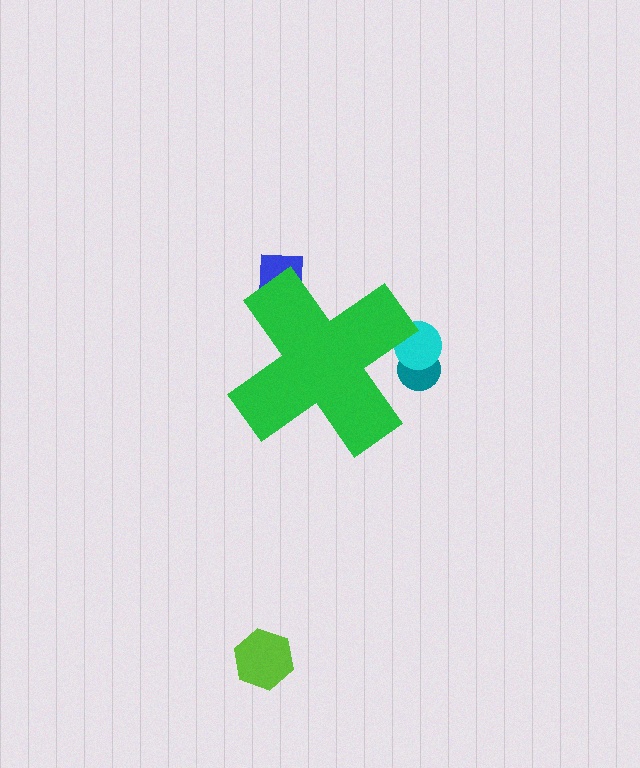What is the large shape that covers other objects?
A green cross.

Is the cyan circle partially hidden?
Yes, the cyan circle is partially hidden behind the green cross.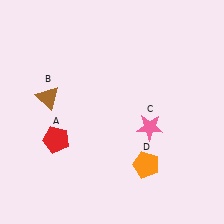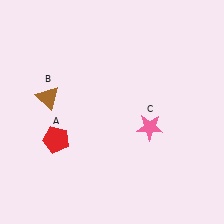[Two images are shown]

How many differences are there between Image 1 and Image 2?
There is 1 difference between the two images.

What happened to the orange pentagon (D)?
The orange pentagon (D) was removed in Image 2. It was in the bottom-right area of Image 1.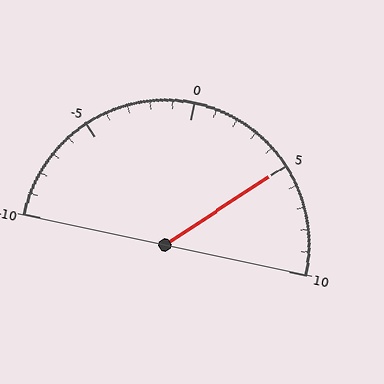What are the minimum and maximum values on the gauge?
The gauge ranges from -10 to 10.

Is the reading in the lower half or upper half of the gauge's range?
The reading is in the upper half of the range (-10 to 10).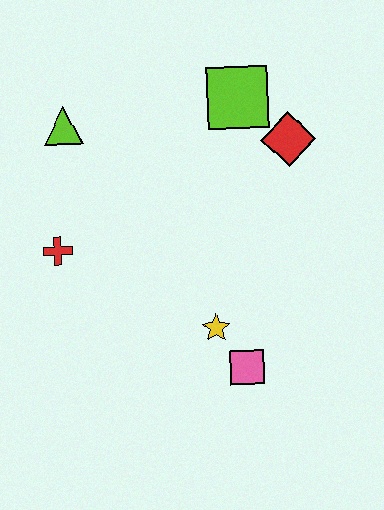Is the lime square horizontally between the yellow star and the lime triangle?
No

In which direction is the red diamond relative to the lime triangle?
The red diamond is to the right of the lime triangle.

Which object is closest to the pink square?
The yellow star is closest to the pink square.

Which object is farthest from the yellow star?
The lime triangle is farthest from the yellow star.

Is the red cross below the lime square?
Yes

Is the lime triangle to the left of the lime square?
Yes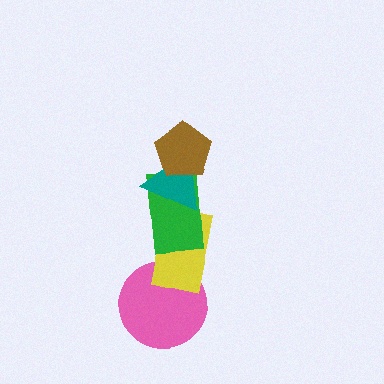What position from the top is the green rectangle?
The green rectangle is 3rd from the top.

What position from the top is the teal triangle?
The teal triangle is 2nd from the top.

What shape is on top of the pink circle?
The yellow rectangle is on top of the pink circle.